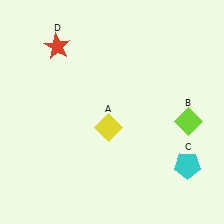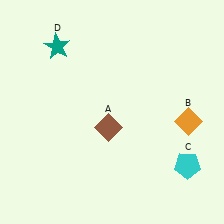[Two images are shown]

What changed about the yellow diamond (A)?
In Image 1, A is yellow. In Image 2, it changed to brown.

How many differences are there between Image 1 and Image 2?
There are 3 differences between the two images.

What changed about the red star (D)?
In Image 1, D is red. In Image 2, it changed to teal.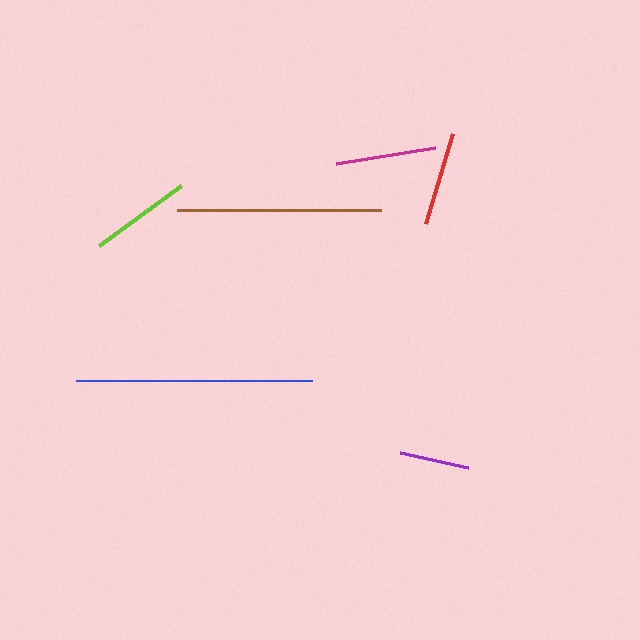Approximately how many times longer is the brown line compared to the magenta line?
The brown line is approximately 2.0 times the length of the magenta line.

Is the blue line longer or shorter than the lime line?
The blue line is longer than the lime line.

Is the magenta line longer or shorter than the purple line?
The magenta line is longer than the purple line.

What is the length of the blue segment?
The blue segment is approximately 236 pixels long.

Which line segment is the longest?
The blue line is the longest at approximately 236 pixels.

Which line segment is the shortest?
The purple line is the shortest at approximately 70 pixels.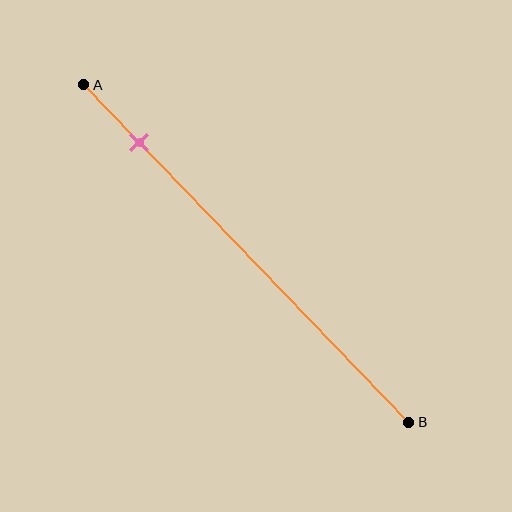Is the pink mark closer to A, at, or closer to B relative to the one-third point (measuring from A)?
The pink mark is closer to point A than the one-third point of segment AB.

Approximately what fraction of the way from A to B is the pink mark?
The pink mark is approximately 15% of the way from A to B.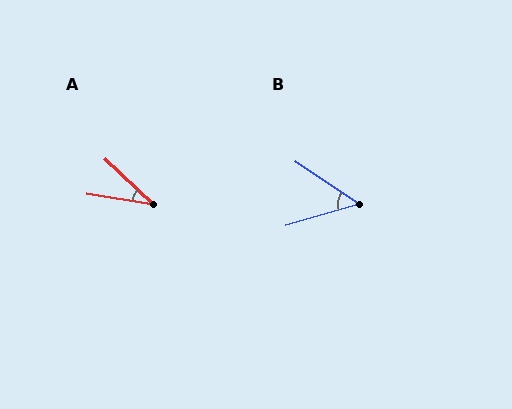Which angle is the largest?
B, at approximately 50 degrees.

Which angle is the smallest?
A, at approximately 34 degrees.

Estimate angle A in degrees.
Approximately 34 degrees.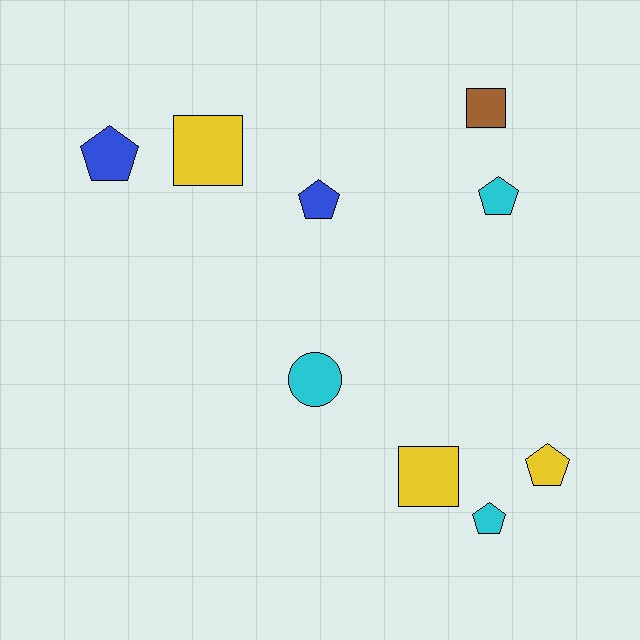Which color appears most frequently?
Yellow, with 3 objects.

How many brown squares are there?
There is 1 brown square.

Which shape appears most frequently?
Pentagon, with 5 objects.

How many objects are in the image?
There are 9 objects.